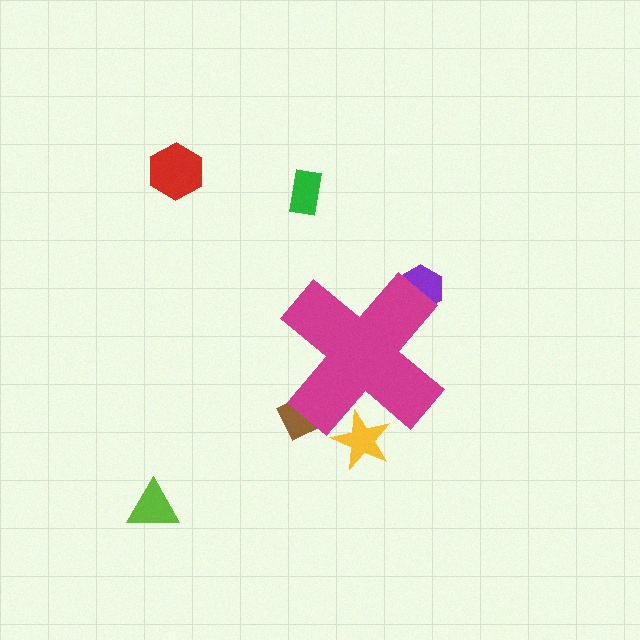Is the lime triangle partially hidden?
No, the lime triangle is fully visible.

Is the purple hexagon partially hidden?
Yes, the purple hexagon is partially hidden behind the magenta cross.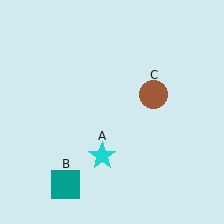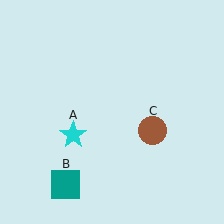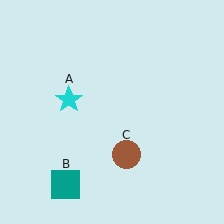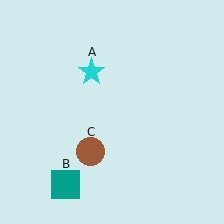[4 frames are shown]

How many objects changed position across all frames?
2 objects changed position: cyan star (object A), brown circle (object C).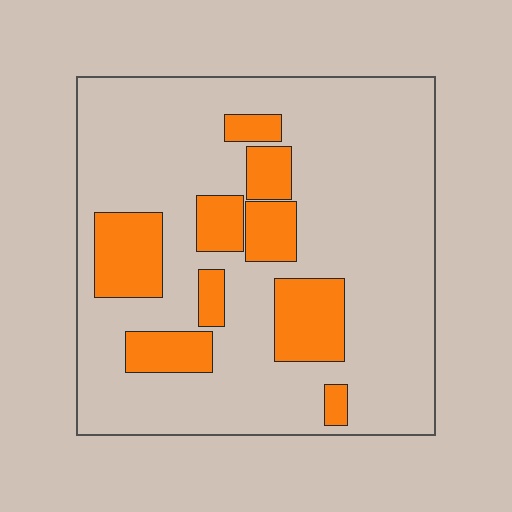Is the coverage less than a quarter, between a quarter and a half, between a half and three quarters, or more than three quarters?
Less than a quarter.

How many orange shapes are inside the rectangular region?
9.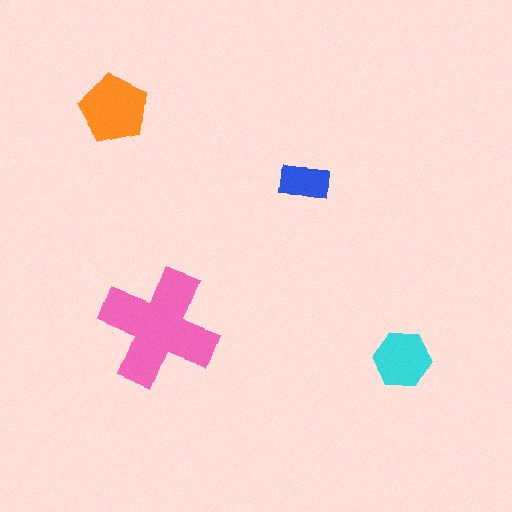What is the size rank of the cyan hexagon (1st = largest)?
3rd.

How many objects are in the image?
There are 4 objects in the image.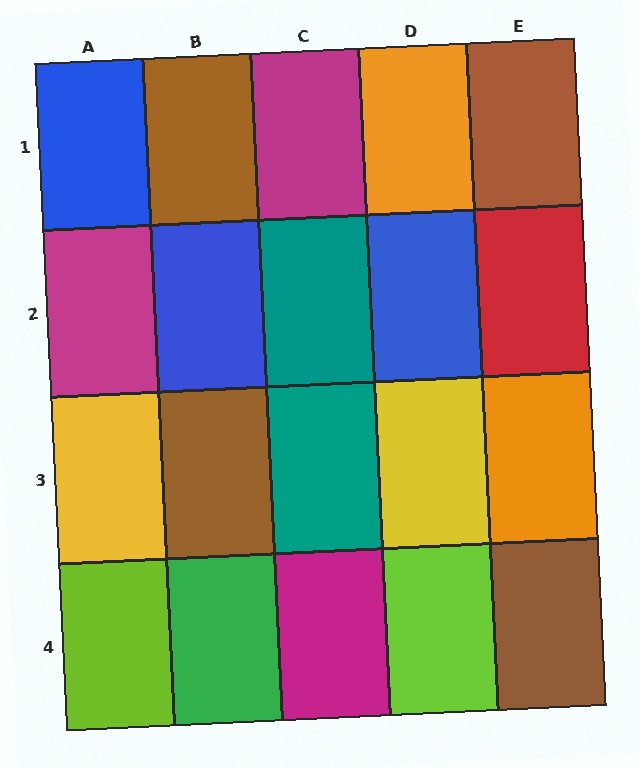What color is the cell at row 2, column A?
Magenta.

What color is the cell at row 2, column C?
Teal.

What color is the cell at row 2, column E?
Red.